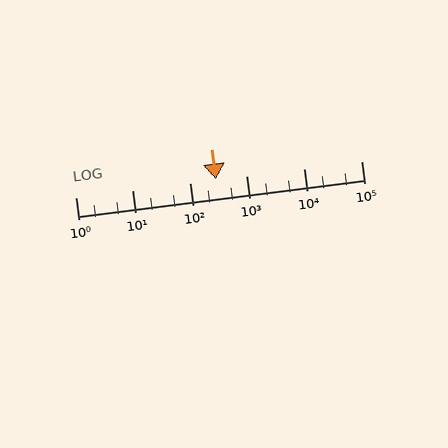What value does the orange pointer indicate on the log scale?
The pointer indicates approximately 290.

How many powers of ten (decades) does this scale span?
The scale spans 5 decades, from 1 to 100000.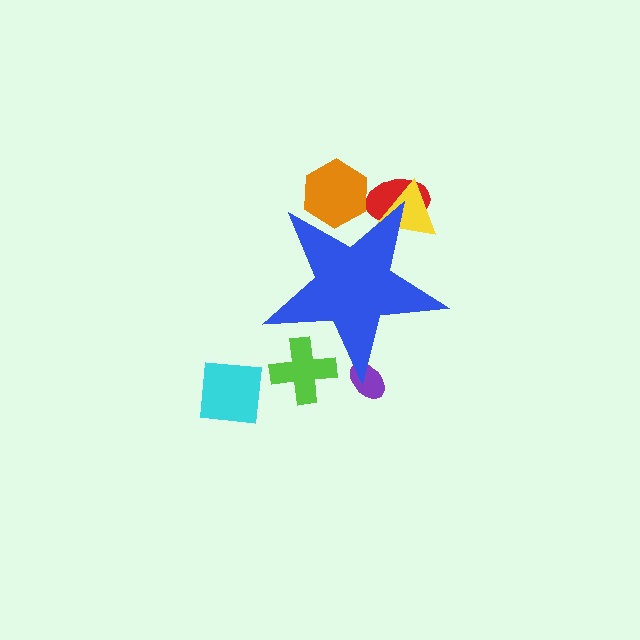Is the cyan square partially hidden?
No, the cyan square is fully visible.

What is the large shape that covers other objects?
A blue star.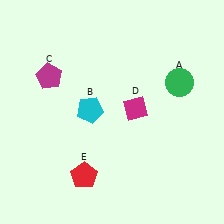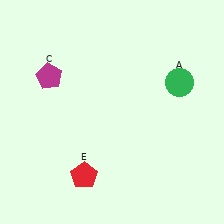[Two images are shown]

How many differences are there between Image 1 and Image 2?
There are 2 differences between the two images.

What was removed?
The cyan pentagon (B), the magenta diamond (D) were removed in Image 2.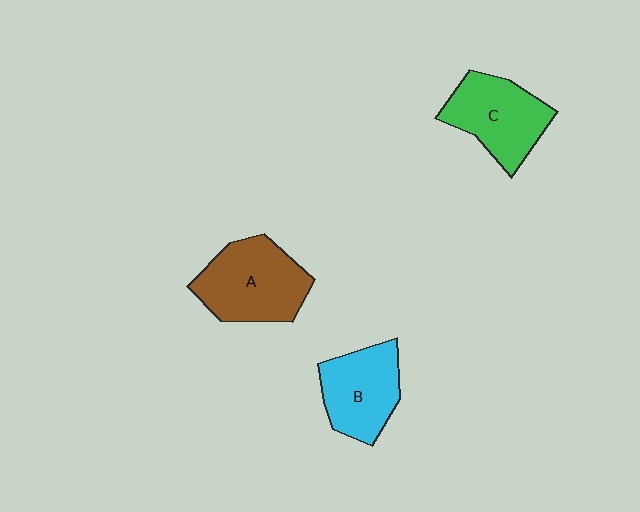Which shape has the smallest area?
Shape B (cyan).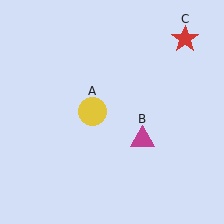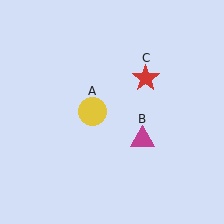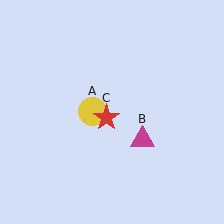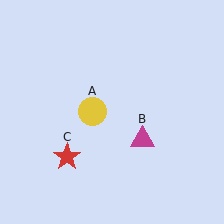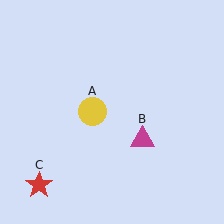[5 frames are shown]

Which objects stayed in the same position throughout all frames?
Yellow circle (object A) and magenta triangle (object B) remained stationary.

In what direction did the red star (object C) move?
The red star (object C) moved down and to the left.